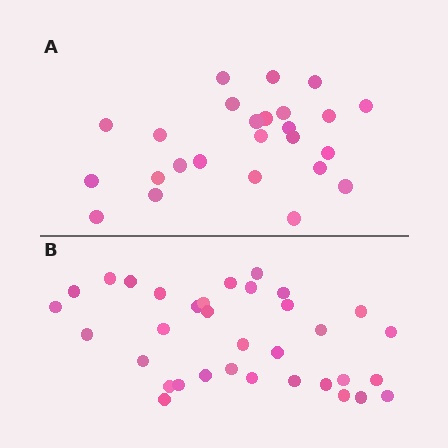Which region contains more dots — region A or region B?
Region B (the bottom region) has more dots.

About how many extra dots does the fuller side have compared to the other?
Region B has roughly 8 or so more dots than region A.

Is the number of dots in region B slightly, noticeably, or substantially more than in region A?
Region B has noticeably more, but not dramatically so. The ratio is roughly 1.4 to 1.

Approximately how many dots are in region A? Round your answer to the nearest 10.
About 20 dots. (The exact count is 25, which rounds to 20.)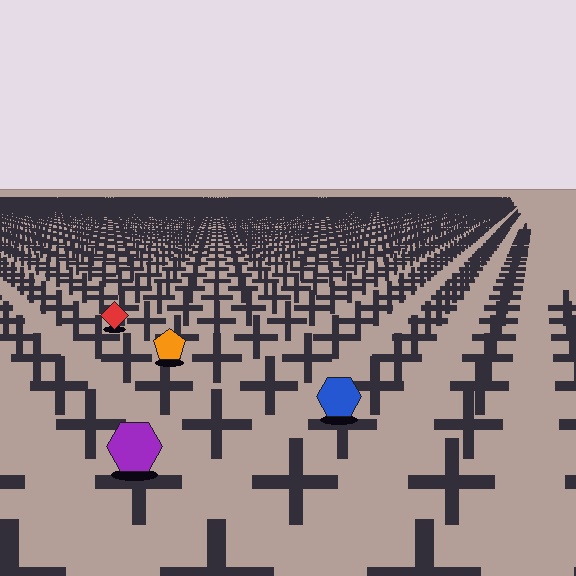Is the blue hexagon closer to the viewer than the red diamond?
Yes. The blue hexagon is closer — you can tell from the texture gradient: the ground texture is coarser near it.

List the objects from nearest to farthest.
From nearest to farthest: the purple hexagon, the blue hexagon, the orange pentagon, the red diamond.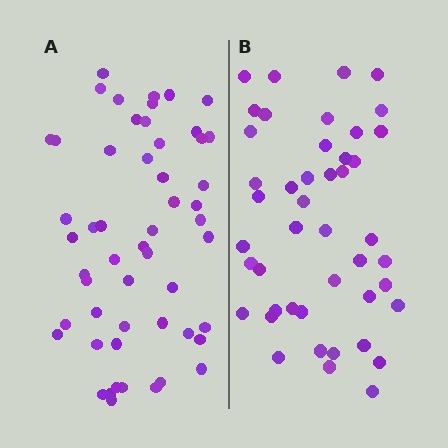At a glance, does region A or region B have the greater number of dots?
Region A (the left region) has more dots.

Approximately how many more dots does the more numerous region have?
Region A has roughly 8 or so more dots than region B.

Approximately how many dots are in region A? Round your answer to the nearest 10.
About 50 dots. (The exact count is 53, which rounds to 50.)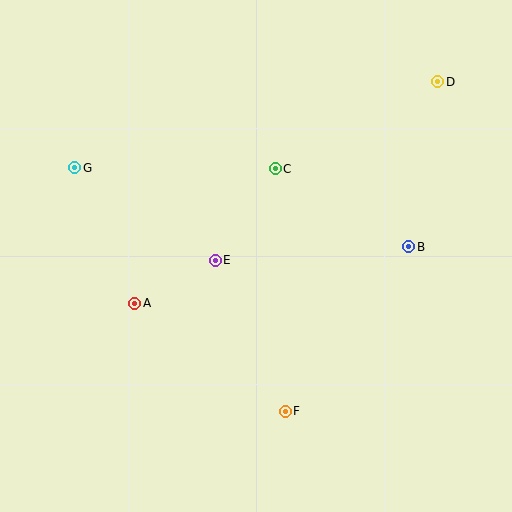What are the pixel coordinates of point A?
Point A is at (135, 303).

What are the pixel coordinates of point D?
Point D is at (438, 82).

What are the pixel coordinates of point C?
Point C is at (275, 169).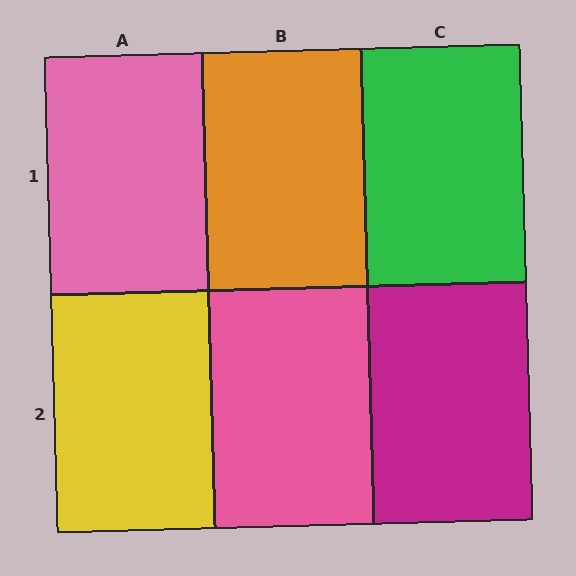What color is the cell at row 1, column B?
Orange.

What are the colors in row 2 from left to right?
Yellow, pink, magenta.